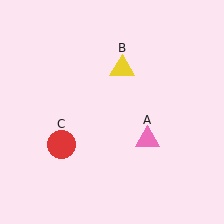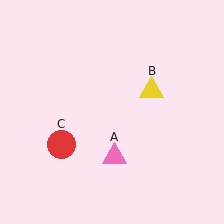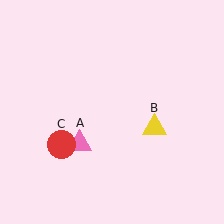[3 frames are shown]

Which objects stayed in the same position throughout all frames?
Red circle (object C) remained stationary.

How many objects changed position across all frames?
2 objects changed position: pink triangle (object A), yellow triangle (object B).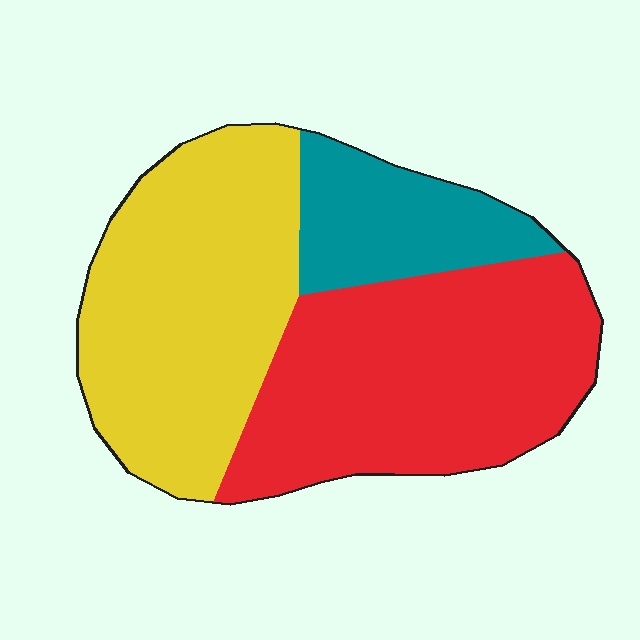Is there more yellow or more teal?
Yellow.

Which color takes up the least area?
Teal, at roughly 15%.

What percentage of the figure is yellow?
Yellow covers about 40% of the figure.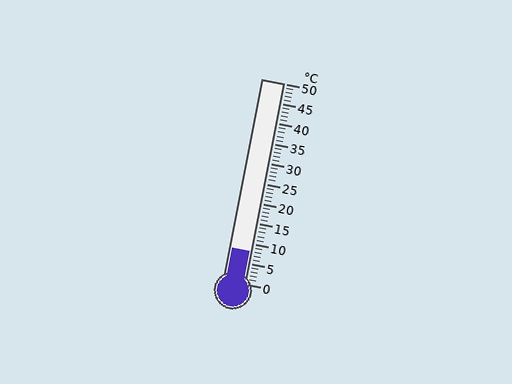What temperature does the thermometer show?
The thermometer shows approximately 8°C.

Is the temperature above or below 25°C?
The temperature is below 25°C.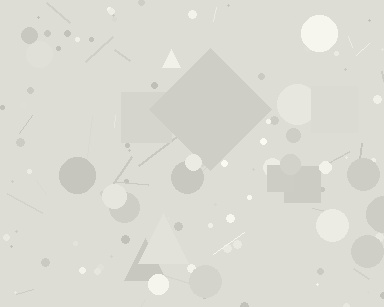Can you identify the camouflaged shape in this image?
The camouflaged shape is a diamond.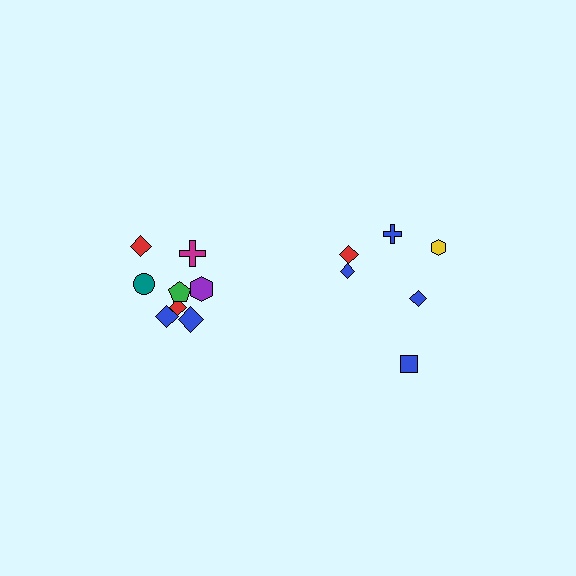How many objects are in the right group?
There are 6 objects.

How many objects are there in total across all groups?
There are 14 objects.